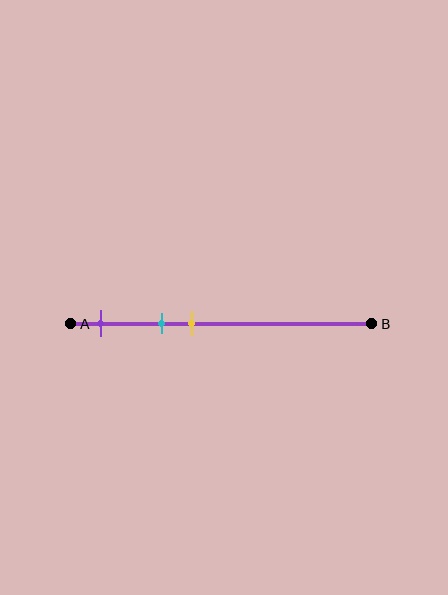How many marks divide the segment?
There are 3 marks dividing the segment.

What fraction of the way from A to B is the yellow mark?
The yellow mark is approximately 40% (0.4) of the way from A to B.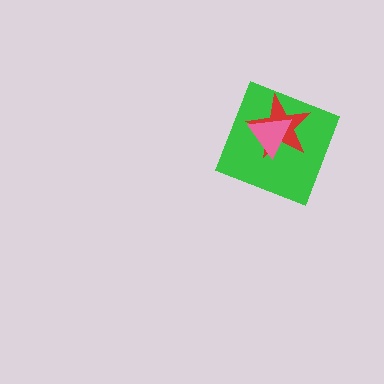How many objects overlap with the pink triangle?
2 objects overlap with the pink triangle.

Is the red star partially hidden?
Yes, it is partially covered by another shape.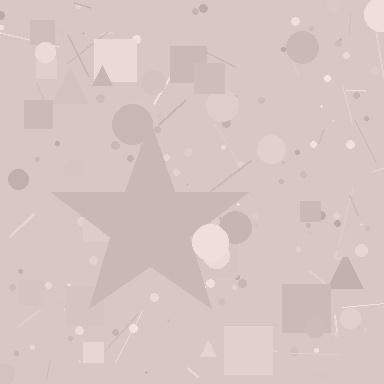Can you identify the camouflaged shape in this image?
The camouflaged shape is a star.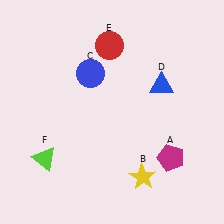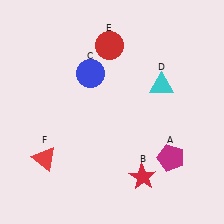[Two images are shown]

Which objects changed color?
B changed from yellow to red. D changed from blue to cyan. F changed from lime to red.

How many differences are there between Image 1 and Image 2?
There are 3 differences between the two images.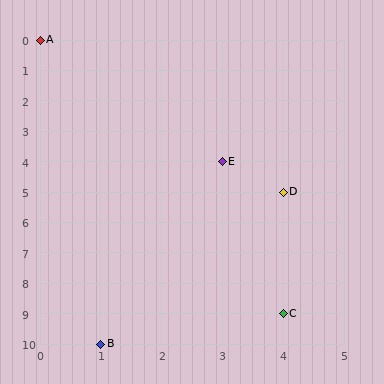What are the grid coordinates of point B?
Point B is at grid coordinates (1, 10).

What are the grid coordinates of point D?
Point D is at grid coordinates (4, 5).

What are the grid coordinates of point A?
Point A is at grid coordinates (0, 0).